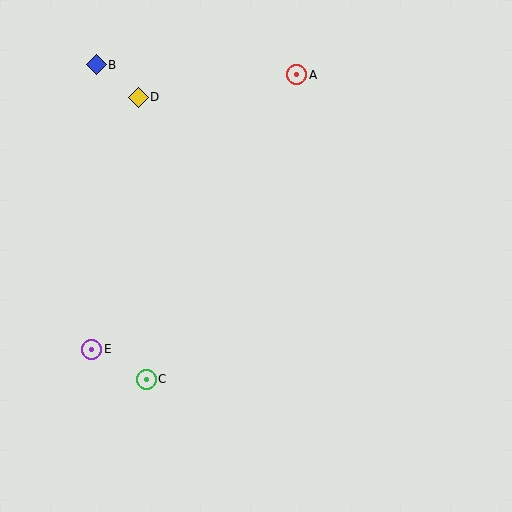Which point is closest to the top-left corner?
Point B is closest to the top-left corner.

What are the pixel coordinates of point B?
Point B is at (96, 65).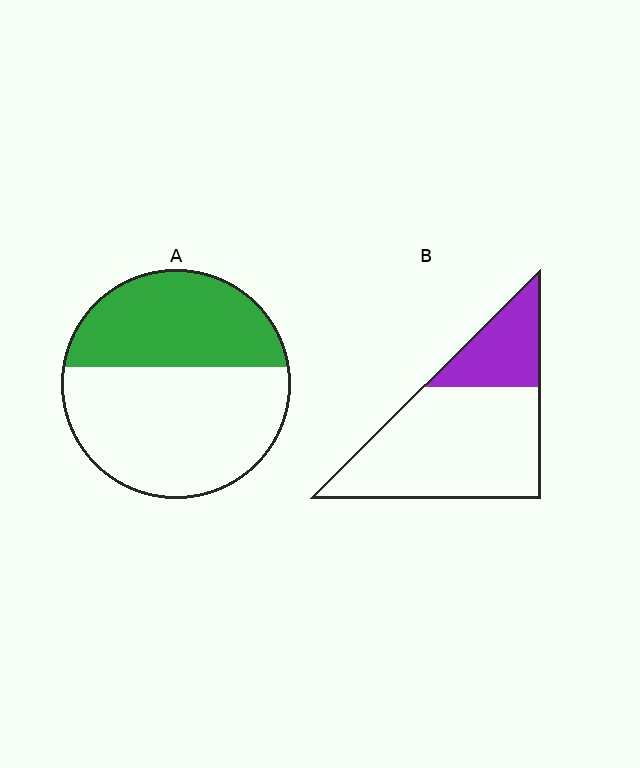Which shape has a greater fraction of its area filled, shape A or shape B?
Shape A.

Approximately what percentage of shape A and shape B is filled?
A is approximately 40% and B is approximately 25%.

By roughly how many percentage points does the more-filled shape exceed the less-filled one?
By roughly 15 percentage points (A over B).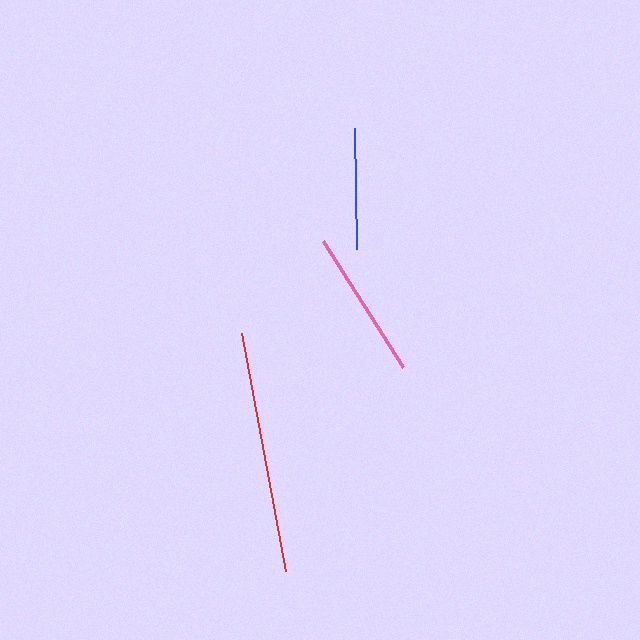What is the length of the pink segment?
The pink segment is approximately 149 pixels long.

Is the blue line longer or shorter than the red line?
The red line is longer than the blue line.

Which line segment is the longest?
The red line is the longest at approximately 242 pixels.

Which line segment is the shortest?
The blue line is the shortest at approximately 121 pixels.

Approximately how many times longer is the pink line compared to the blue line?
The pink line is approximately 1.2 times the length of the blue line.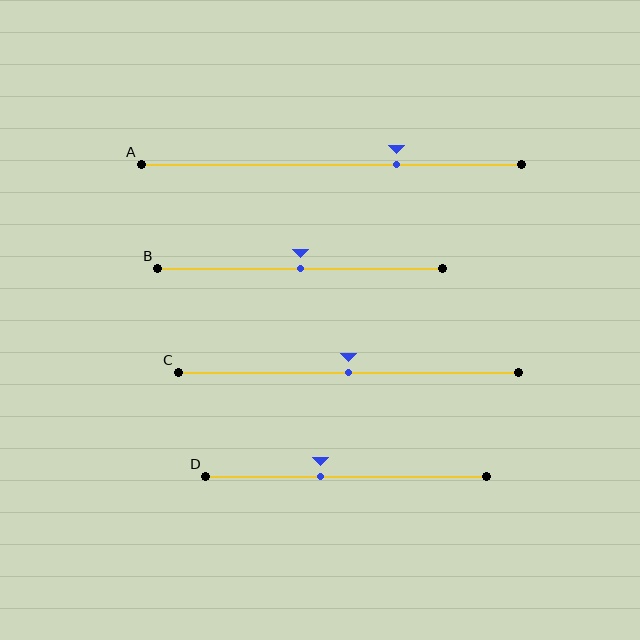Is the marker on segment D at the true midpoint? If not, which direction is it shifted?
No, the marker on segment D is shifted to the left by about 9% of the segment length.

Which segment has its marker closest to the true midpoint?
Segment B has its marker closest to the true midpoint.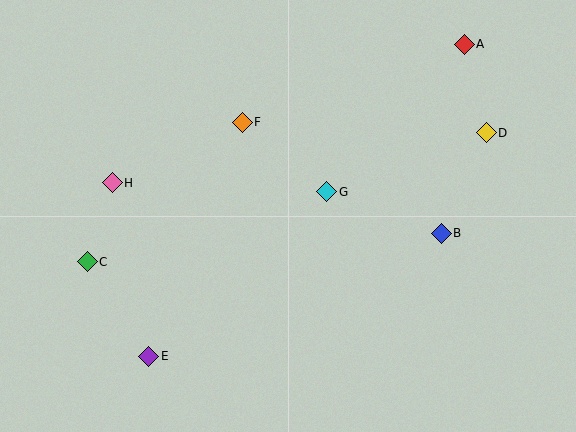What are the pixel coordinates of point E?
Point E is at (149, 356).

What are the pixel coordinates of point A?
Point A is at (464, 44).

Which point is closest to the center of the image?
Point G at (327, 192) is closest to the center.